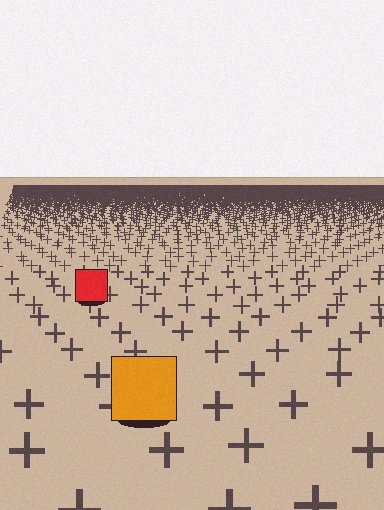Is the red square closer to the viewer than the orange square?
No. The orange square is closer — you can tell from the texture gradient: the ground texture is coarser near it.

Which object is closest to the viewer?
The orange square is closest. The texture marks near it are larger and more spread out.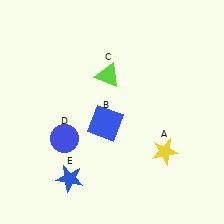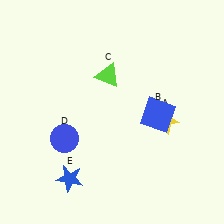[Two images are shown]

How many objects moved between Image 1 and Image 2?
2 objects moved between the two images.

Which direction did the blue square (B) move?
The blue square (B) moved right.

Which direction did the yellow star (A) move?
The yellow star (A) moved up.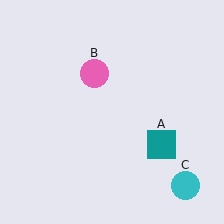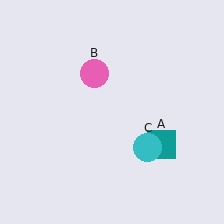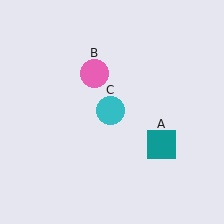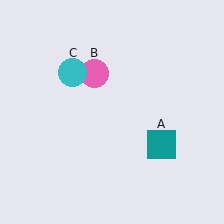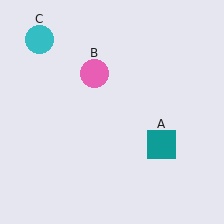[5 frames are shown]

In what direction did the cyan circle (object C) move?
The cyan circle (object C) moved up and to the left.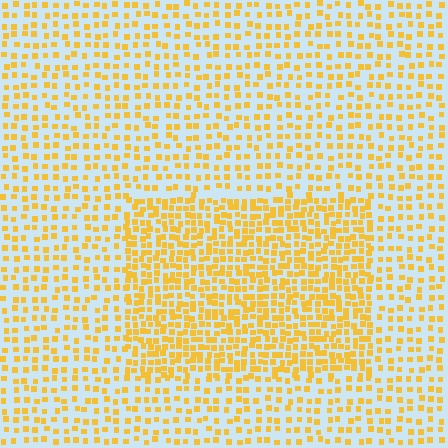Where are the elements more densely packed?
The elements are more densely packed inside the rectangle boundary.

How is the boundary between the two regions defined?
The boundary is defined by a change in element density (approximately 1.9x ratio). All elements are the same color, size, and shape.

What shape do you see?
I see a rectangle.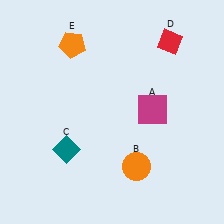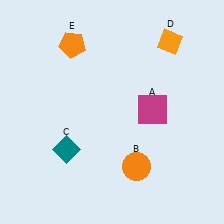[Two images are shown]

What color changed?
The diamond (D) changed from red in Image 1 to orange in Image 2.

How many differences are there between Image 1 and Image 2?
There is 1 difference between the two images.